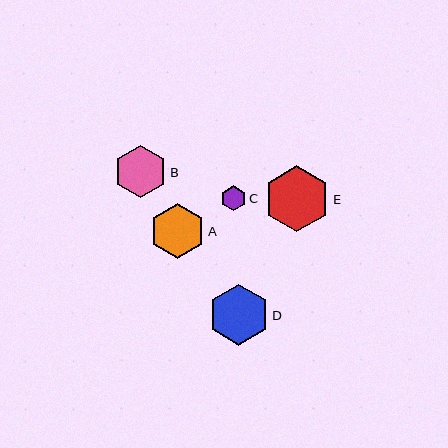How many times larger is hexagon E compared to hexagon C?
Hexagon E is approximately 2.6 times the size of hexagon C.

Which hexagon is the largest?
Hexagon E is the largest with a size of approximately 66 pixels.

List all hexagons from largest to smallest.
From largest to smallest: E, D, A, B, C.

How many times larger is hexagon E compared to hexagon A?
Hexagon E is approximately 1.2 times the size of hexagon A.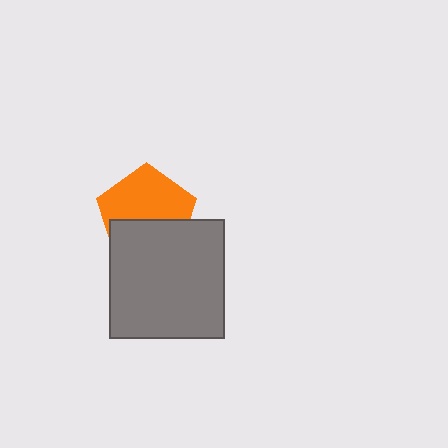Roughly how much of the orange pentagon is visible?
About half of it is visible (roughly 58%).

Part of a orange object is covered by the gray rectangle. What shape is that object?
It is a pentagon.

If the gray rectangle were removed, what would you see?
You would see the complete orange pentagon.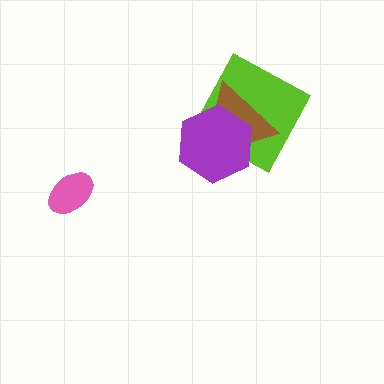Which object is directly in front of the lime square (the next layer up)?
The brown triangle is directly in front of the lime square.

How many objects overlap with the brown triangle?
2 objects overlap with the brown triangle.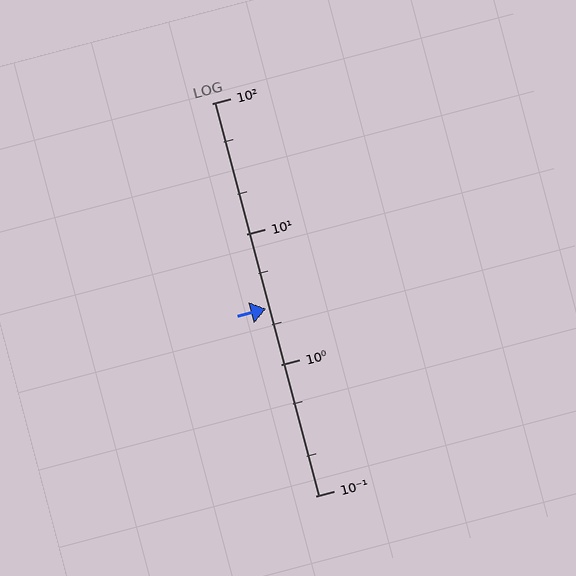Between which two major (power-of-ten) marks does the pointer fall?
The pointer is between 1 and 10.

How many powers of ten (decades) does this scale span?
The scale spans 3 decades, from 0.1 to 100.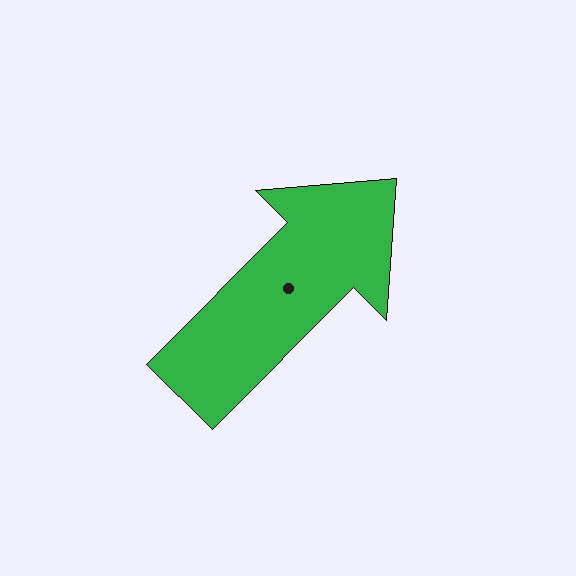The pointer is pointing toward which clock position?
Roughly 1 o'clock.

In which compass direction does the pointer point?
Northeast.